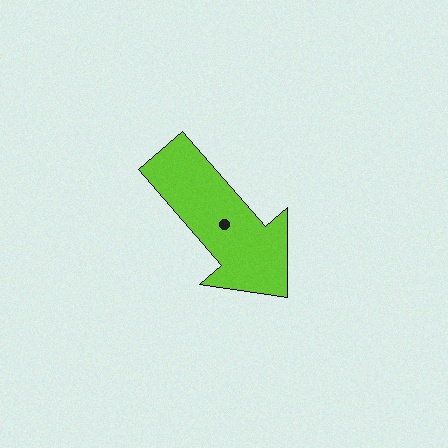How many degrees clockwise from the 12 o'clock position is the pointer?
Approximately 139 degrees.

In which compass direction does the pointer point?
Southeast.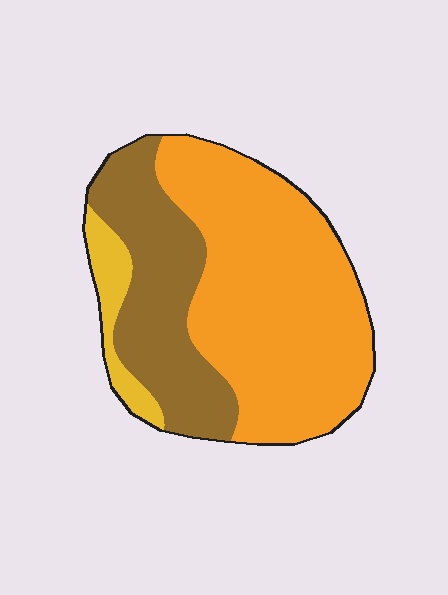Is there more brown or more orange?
Orange.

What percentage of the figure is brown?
Brown covers 31% of the figure.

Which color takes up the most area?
Orange, at roughly 60%.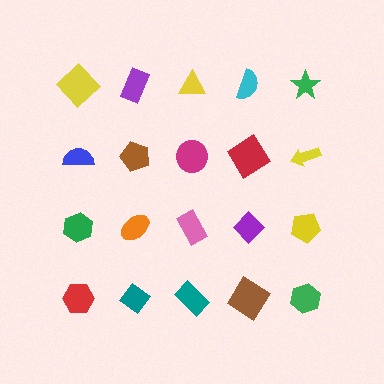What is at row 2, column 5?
A yellow arrow.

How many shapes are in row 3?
5 shapes.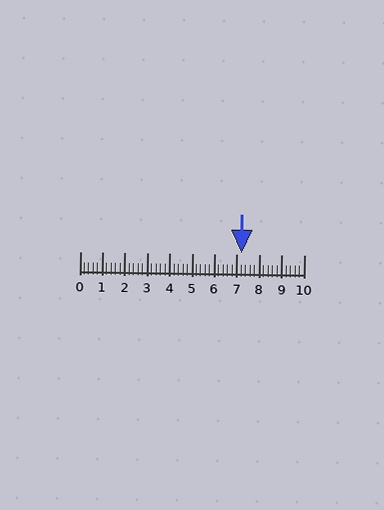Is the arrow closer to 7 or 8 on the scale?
The arrow is closer to 7.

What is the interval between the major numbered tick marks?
The major tick marks are spaced 1 units apart.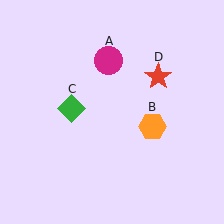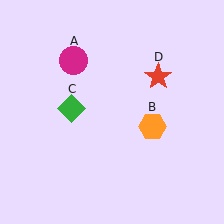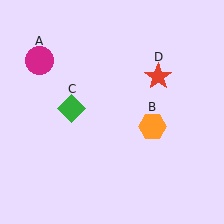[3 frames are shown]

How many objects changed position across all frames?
1 object changed position: magenta circle (object A).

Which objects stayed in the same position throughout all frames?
Orange hexagon (object B) and green diamond (object C) and red star (object D) remained stationary.